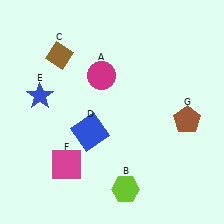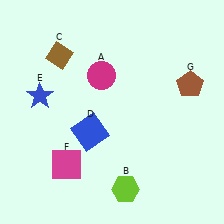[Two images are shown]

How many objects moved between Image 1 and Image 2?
1 object moved between the two images.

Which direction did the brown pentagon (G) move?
The brown pentagon (G) moved up.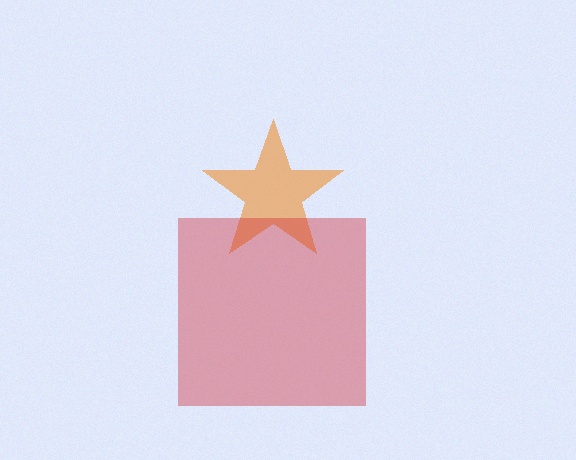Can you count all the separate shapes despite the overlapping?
Yes, there are 2 separate shapes.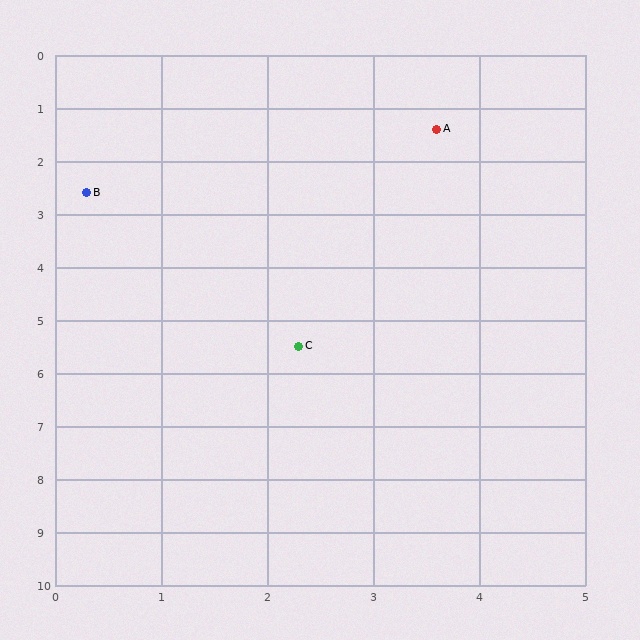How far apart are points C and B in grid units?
Points C and B are about 3.5 grid units apart.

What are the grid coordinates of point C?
Point C is at approximately (2.3, 5.5).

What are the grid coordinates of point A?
Point A is at approximately (3.6, 1.4).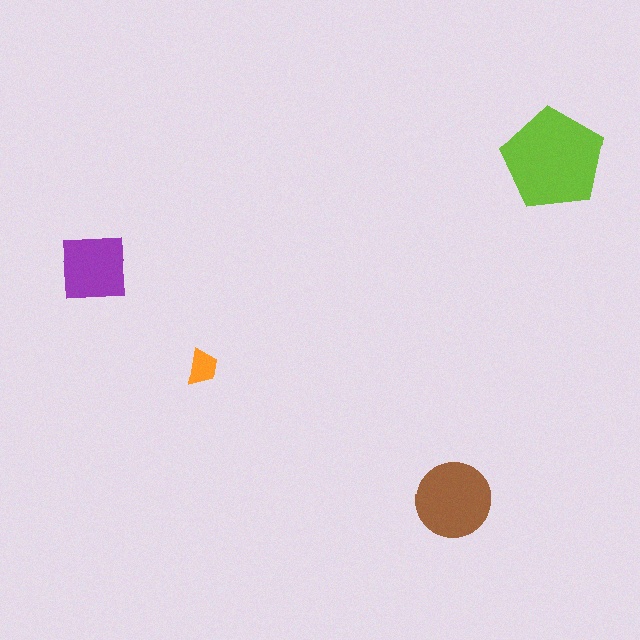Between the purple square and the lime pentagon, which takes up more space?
The lime pentagon.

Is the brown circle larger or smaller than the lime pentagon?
Smaller.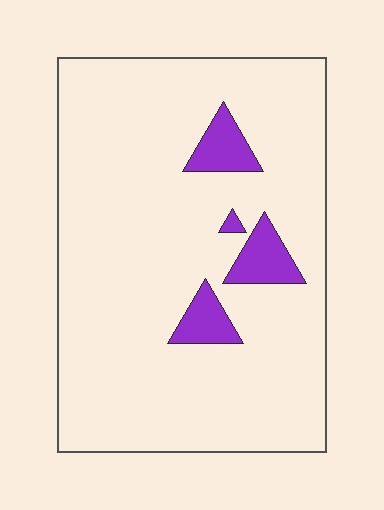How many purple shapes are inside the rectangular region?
4.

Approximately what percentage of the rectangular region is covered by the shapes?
Approximately 10%.